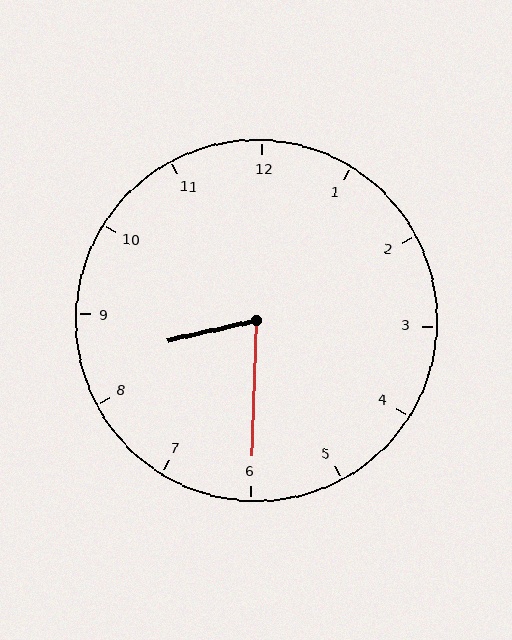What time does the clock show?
8:30.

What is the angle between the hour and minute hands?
Approximately 75 degrees.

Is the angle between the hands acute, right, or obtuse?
It is acute.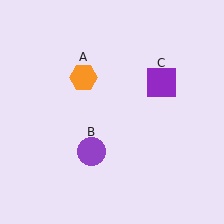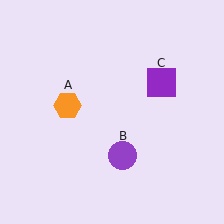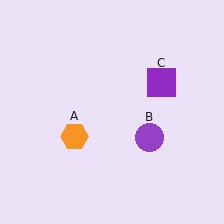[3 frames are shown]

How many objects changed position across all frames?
2 objects changed position: orange hexagon (object A), purple circle (object B).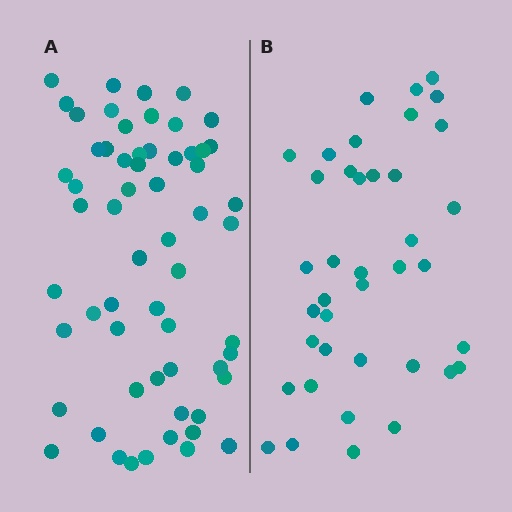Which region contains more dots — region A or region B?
Region A (the left region) has more dots.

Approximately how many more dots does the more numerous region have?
Region A has approximately 20 more dots than region B.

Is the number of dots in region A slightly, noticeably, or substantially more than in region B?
Region A has substantially more. The ratio is roughly 1.5 to 1.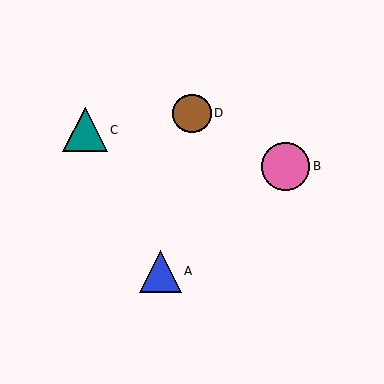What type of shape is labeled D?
Shape D is a brown circle.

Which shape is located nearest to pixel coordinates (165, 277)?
The blue triangle (labeled A) at (161, 271) is nearest to that location.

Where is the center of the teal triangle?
The center of the teal triangle is at (85, 130).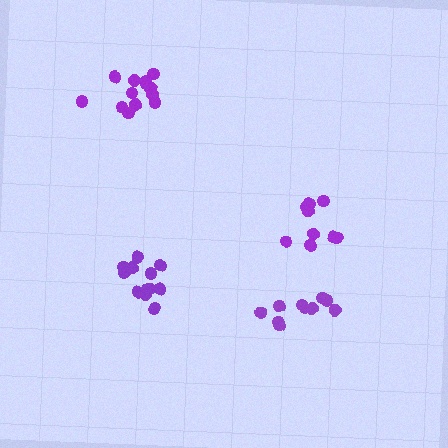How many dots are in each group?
Group 1: 9 dots, Group 2: 10 dots, Group 3: 13 dots, Group 4: 13 dots (45 total).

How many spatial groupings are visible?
There are 4 spatial groupings.